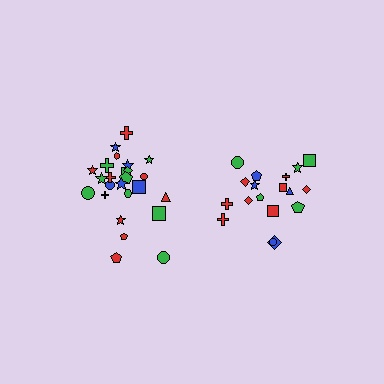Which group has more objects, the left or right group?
The left group.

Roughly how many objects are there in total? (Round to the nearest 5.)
Roughly 45 objects in total.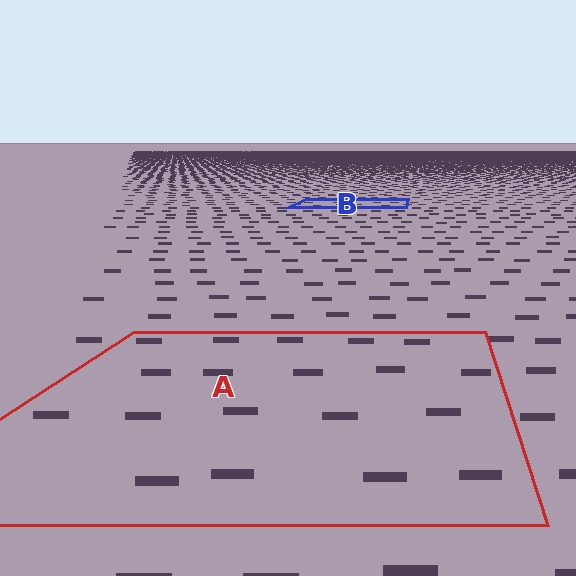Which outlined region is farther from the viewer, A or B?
Region B is farther from the viewer — the texture elements inside it appear smaller and more densely packed.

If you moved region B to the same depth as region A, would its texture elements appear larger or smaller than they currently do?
They would appear larger. At a closer depth, the same texture elements are projected at a bigger on-screen size.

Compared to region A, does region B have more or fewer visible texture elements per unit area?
Region B has more texture elements per unit area — they are packed more densely because it is farther away.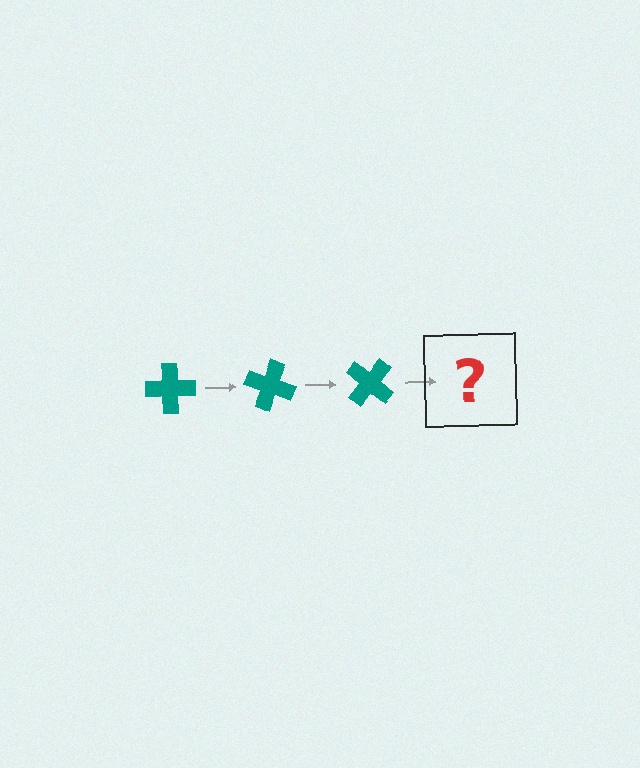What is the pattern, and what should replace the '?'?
The pattern is that the cross rotates 20 degrees each step. The '?' should be a teal cross rotated 60 degrees.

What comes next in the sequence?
The next element should be a teal cross rotated 60 degrees.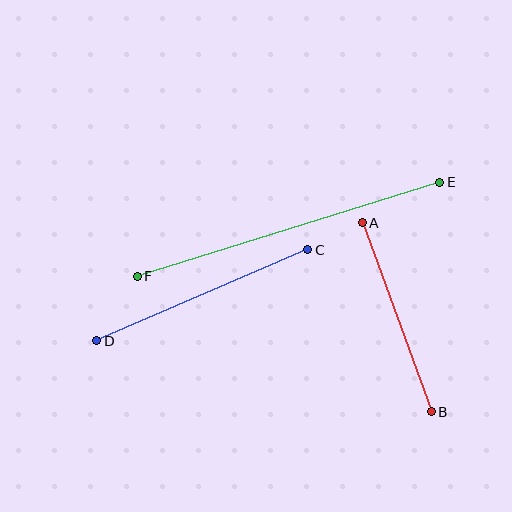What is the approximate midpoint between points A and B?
The midpoint is at approximately (397, 317) pixels.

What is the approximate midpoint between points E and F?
The midpoint is at approximately (289, 229) pixels.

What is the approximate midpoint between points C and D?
The midpoint is at approximately (202, 295) pixels.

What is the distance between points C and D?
The distance is approximately 230 pixels.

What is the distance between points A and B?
The distance is approximately 201 pixels.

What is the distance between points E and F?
The distance is approximately 317 pixels.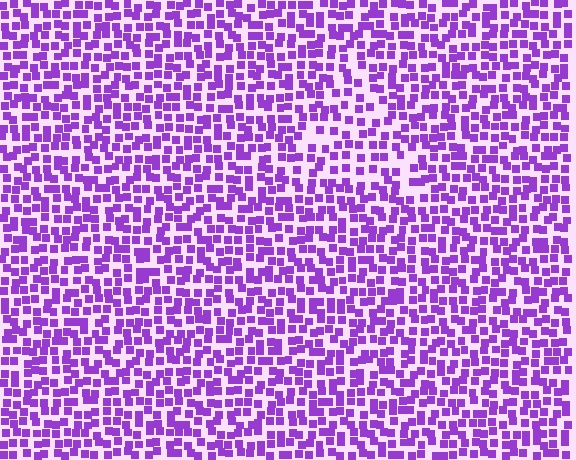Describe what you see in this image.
The image contains small purple elements arranged at two different densities. A triangle-shaped region is visible where the elements are less densely packed than the surrounding area.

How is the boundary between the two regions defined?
The boundary is defined by a change in element density (approximately 1.5x ratio). All elements are the same color, size, and shape.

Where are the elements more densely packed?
The elements are more densely packed outside the triangle boundary.